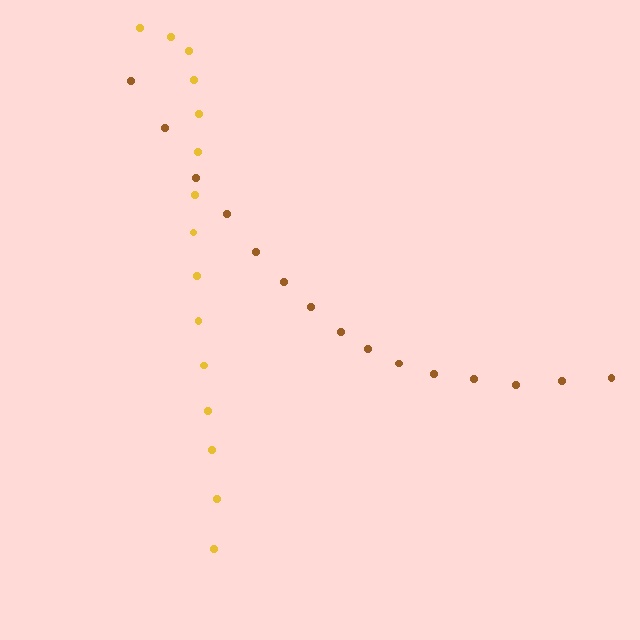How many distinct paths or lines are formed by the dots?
There are 2 distinct paths.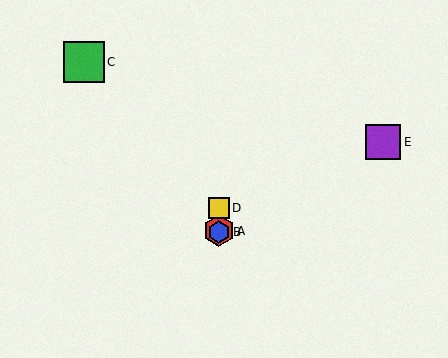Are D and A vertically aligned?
Yes, both are at x≈219.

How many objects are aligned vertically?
3 objects (A, B, D) are aligned vertically.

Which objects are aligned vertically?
Objects A, B, D are aligned vertically.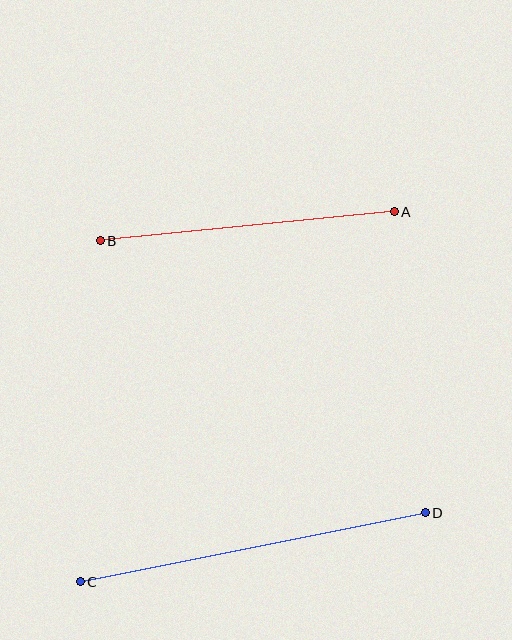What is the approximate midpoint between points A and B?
The midpoint is at approximately (247, 226) pixels.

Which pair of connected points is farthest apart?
Points C and D are farthest apart.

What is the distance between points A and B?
The distance is approximately 296 pixels.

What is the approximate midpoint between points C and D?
The midpoint is at approximately (253, 547) pixels.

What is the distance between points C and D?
The distance is approximately 352 pixels.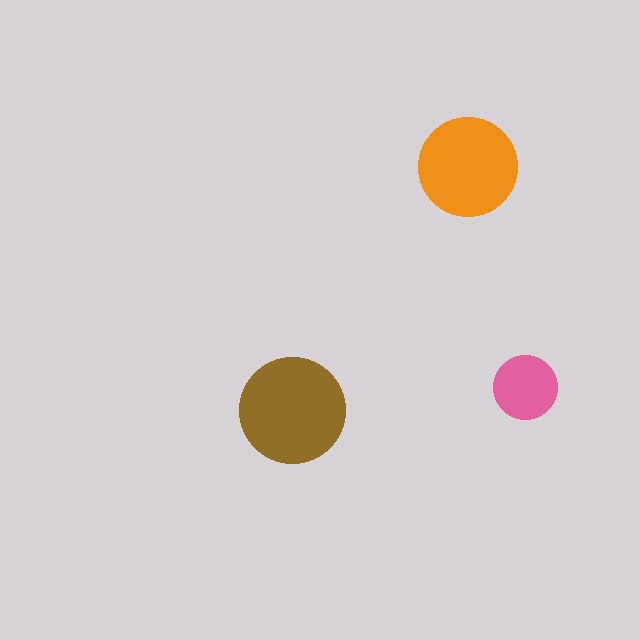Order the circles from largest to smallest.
the brown one, the orange one, the pink one.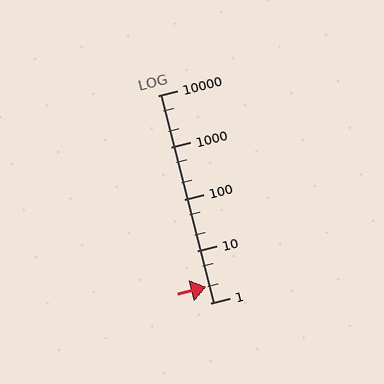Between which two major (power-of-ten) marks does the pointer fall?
The pointer is between 1 and 10.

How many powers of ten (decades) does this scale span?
The scale spans 4 decades, from 1 to 10000.